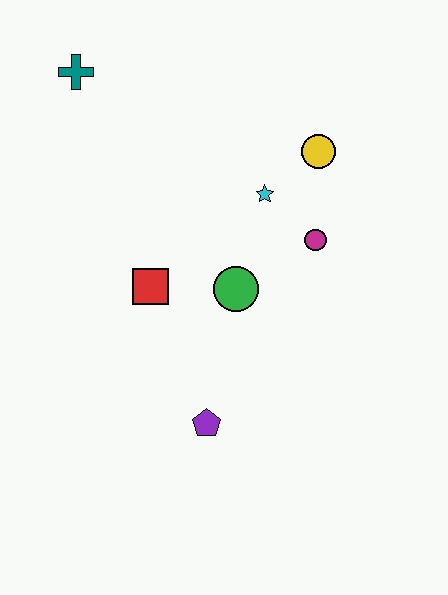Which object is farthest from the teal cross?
The purple pentagon is farthest from the teal cross.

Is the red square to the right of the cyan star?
No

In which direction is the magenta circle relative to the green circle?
The magenta circle is to the right of the green circle.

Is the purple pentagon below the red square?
Yes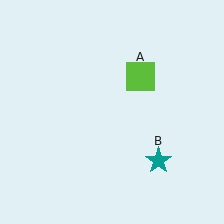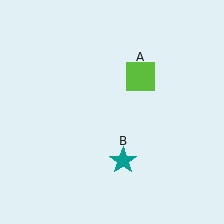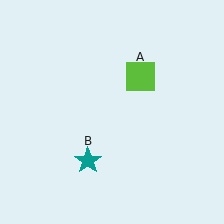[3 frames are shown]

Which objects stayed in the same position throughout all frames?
Lime square (object A) remained stationary.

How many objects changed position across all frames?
1 object changed position: teal star (object B).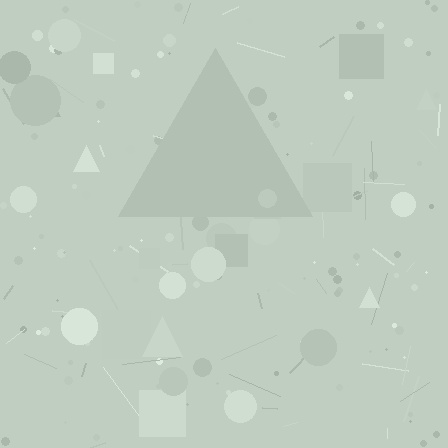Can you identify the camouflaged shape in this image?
The camouflaged shape is a triangle.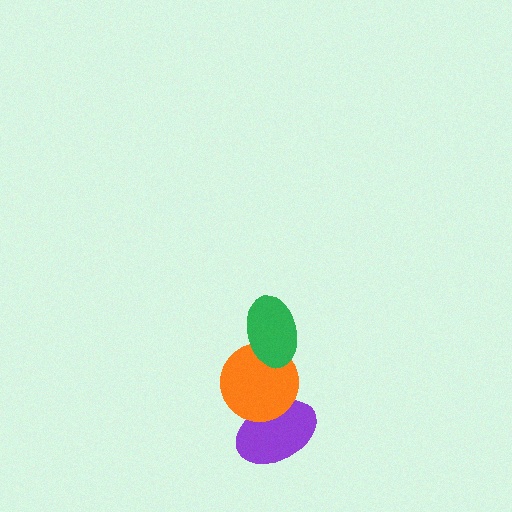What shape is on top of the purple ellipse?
The orange circle is on top of the purple ellipse.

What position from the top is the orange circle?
The orange circle is 2nd from the top.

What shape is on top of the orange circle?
The green ellipse is on top of the orange circle.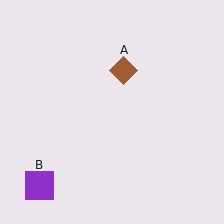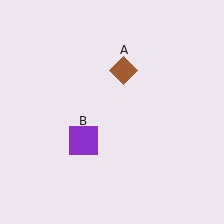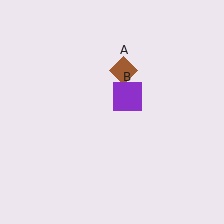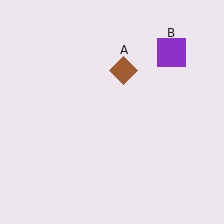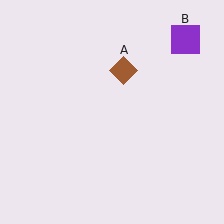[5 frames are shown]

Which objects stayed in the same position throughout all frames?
Brown diamond (object A) remained stationary.